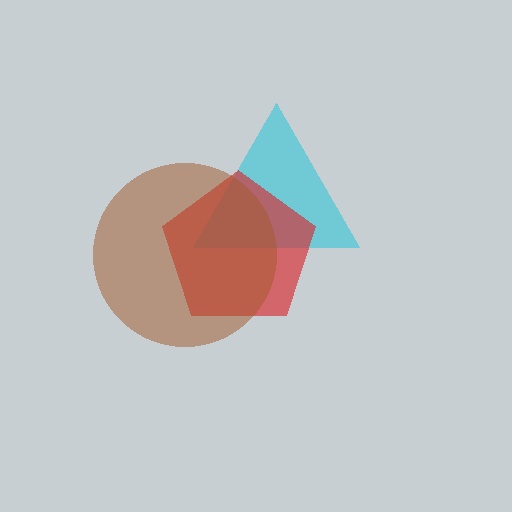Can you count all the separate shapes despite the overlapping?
Yes, there are 3 separate shapes.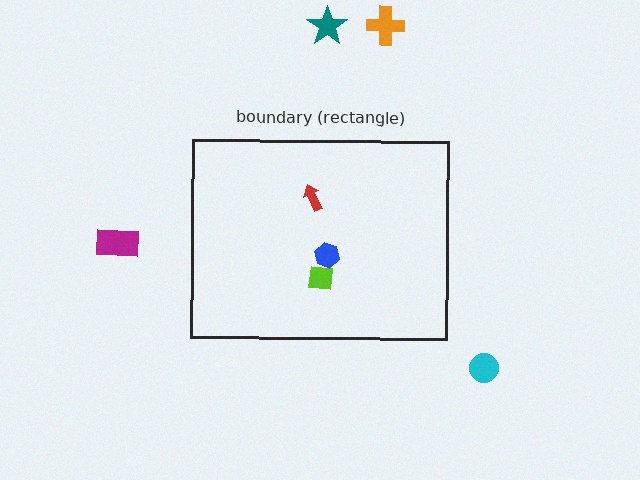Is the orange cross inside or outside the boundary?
Outside.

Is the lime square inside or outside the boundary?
Inside.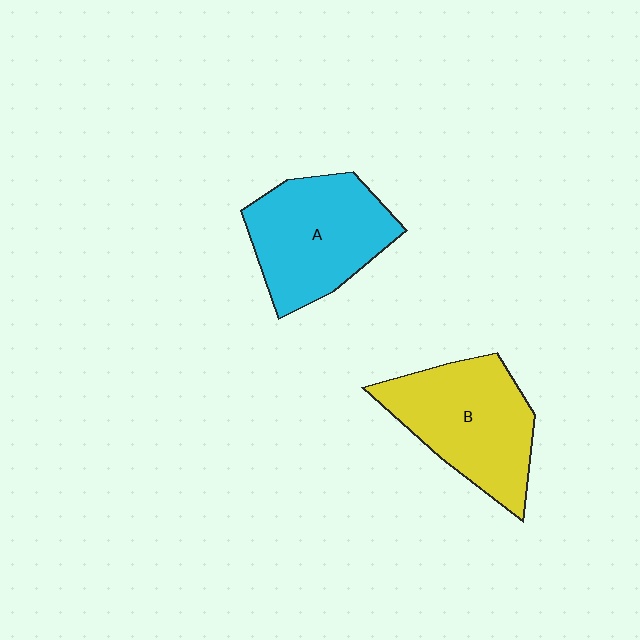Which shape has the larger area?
Shape B (yellow).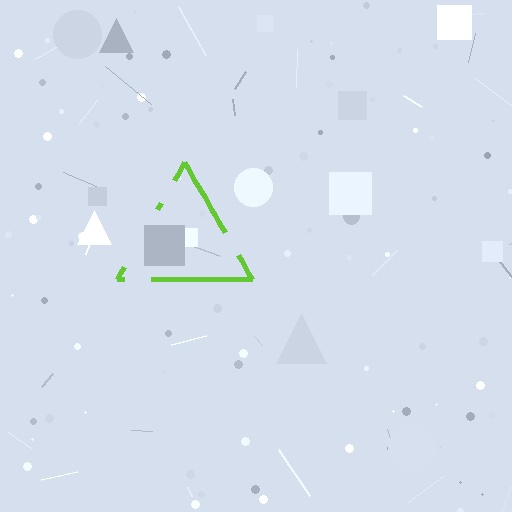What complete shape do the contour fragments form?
The contour fragments form a triangle.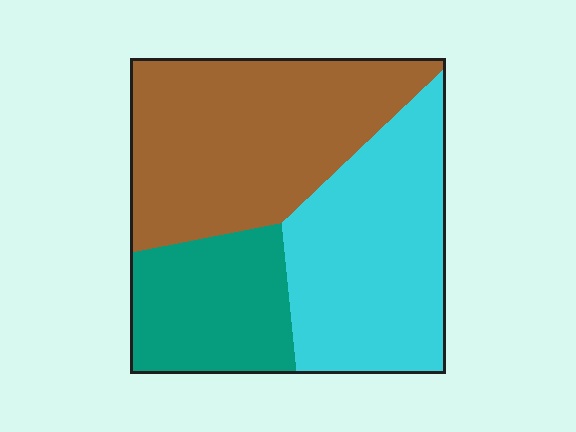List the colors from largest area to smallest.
From largest to smallest: brown, cyan, teal.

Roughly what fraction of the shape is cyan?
Cyan covers around 35% of the shape.